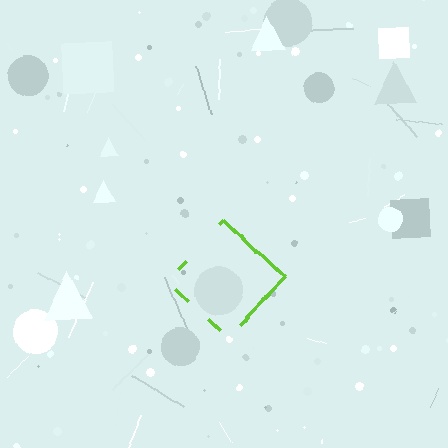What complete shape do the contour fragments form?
The contour fragments form a diamond.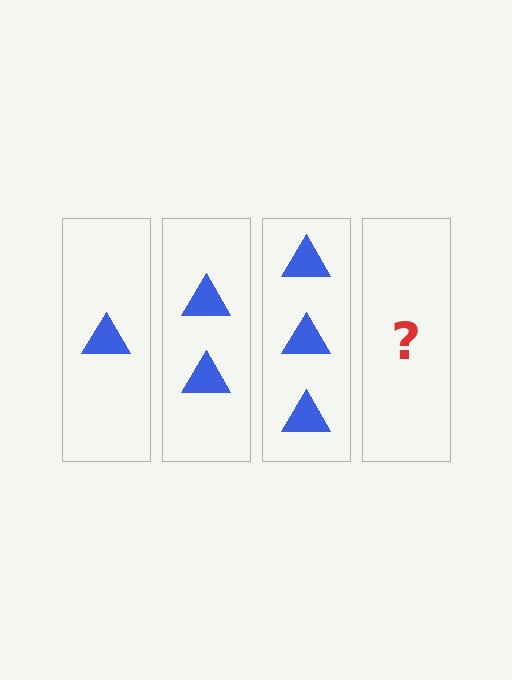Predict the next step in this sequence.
The next step is 4 triangles.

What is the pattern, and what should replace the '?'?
The pattern is that each step adds one more triangle. The '?' should be 4 triangles.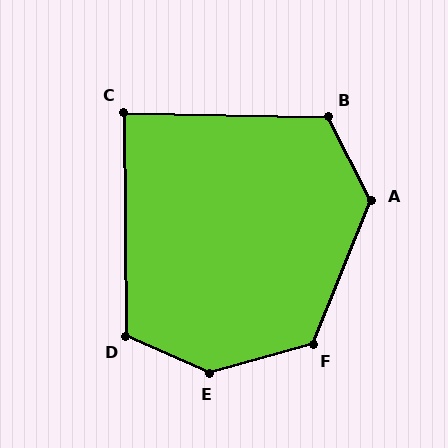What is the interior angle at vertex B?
Approximately 119 degrees (obtuse).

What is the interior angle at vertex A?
Approximately 130 degrees (obtuse).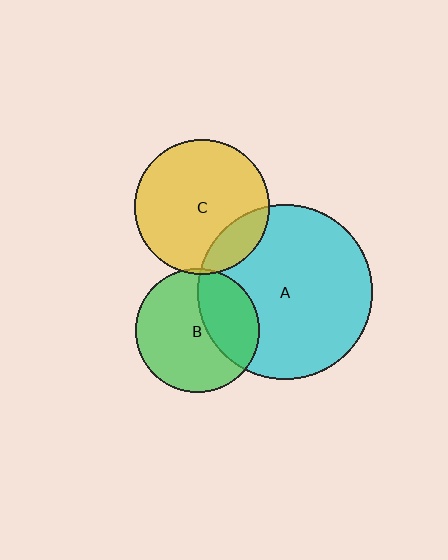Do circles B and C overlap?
Yes.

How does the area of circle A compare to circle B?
Approximately 2.0 times.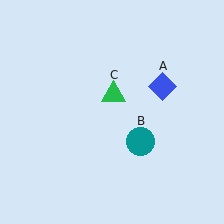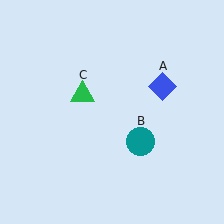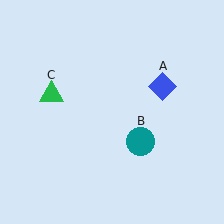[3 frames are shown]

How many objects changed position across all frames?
1 object changed position: green triangle (object C).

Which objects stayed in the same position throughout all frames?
Blue diamond (object A) and teal circle (object B) remained stationary.